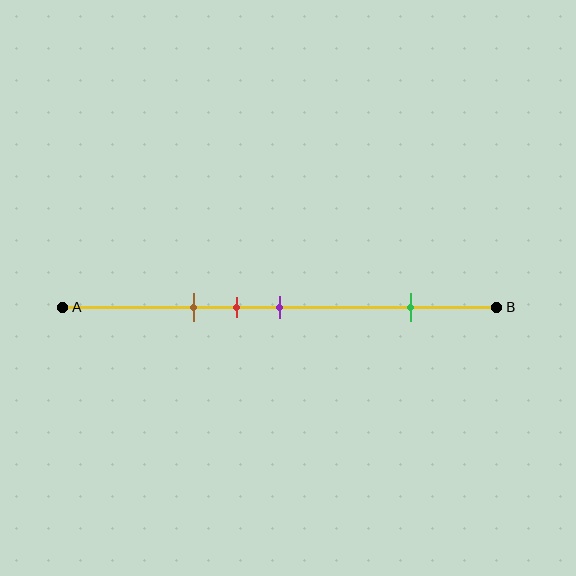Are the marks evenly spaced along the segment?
No, the marks are not evenly spaced.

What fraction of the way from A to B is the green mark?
The green mark is approximately 80% (0.8) of the way from A to B.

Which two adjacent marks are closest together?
The red and purple marks are the closest adjacent pair.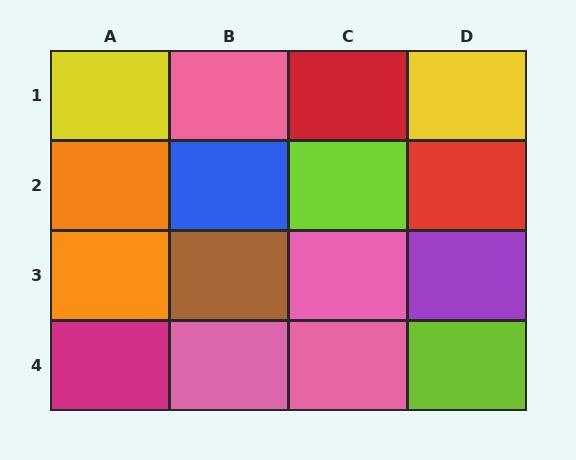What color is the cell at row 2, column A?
Orange.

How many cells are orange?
2 cells are orange.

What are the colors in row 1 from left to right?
Yellow, pink, red, yellow.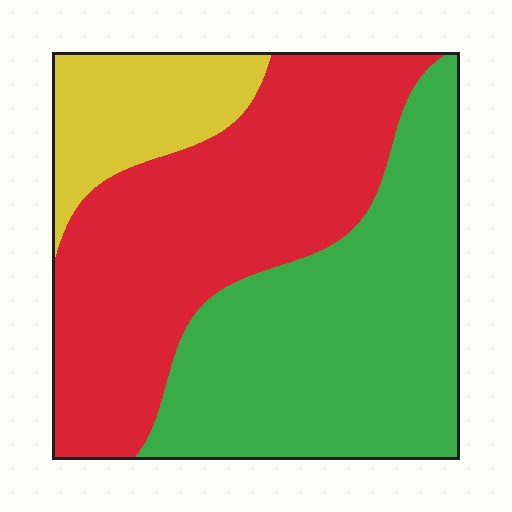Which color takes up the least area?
Yellow, at roughly 15%.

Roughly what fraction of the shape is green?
Green takes up about two fifths (2/5) of the shape.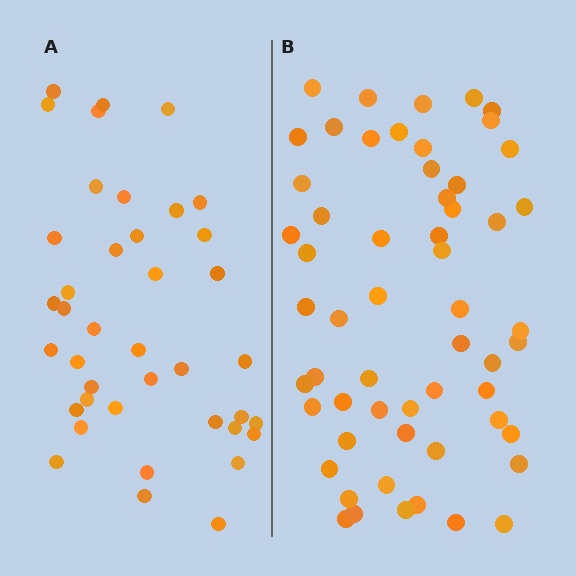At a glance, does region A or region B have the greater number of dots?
Region B (the right region) has more dots.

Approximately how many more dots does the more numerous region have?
Region B has approximately 15 more dots than region A.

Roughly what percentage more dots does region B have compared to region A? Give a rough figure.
About 40% more.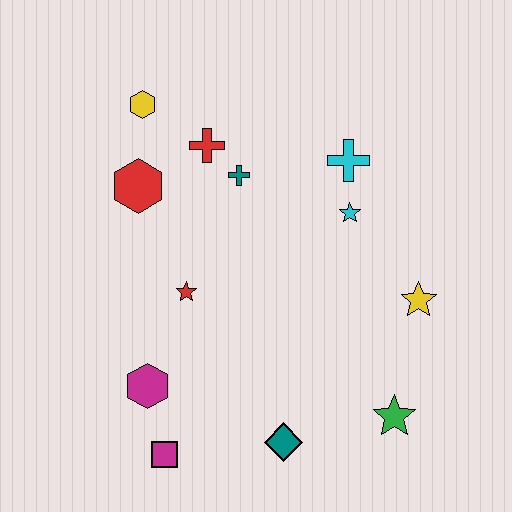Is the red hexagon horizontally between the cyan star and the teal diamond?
No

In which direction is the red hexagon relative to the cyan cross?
The red hexagon is to the left of the cyan cross.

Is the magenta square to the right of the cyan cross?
No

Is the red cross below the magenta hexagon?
No